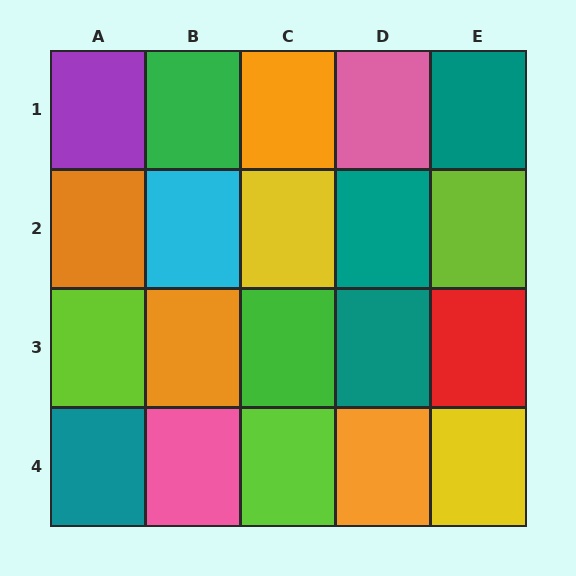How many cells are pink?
2 cells are pink.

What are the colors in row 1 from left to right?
Purple, green, orange, pink, teal.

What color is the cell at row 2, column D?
Teal.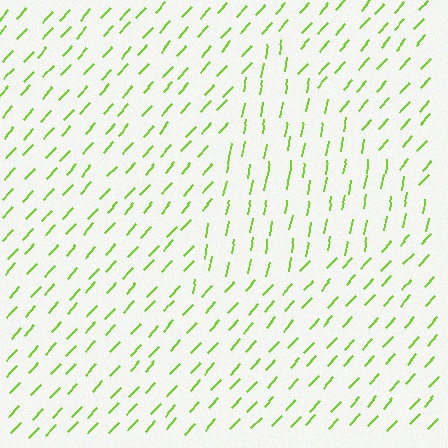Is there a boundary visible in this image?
Yes, there is a texture boundary formed by a change in line orientation.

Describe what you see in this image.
The image is filled with small lime line segments. A triangle region in the image has lines oriented differently from the surrounding lines, creating a visible texture boundary.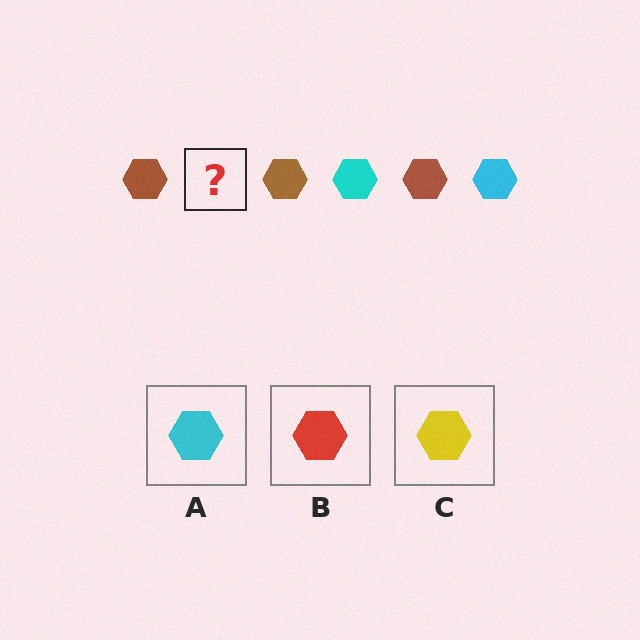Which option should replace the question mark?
Option A.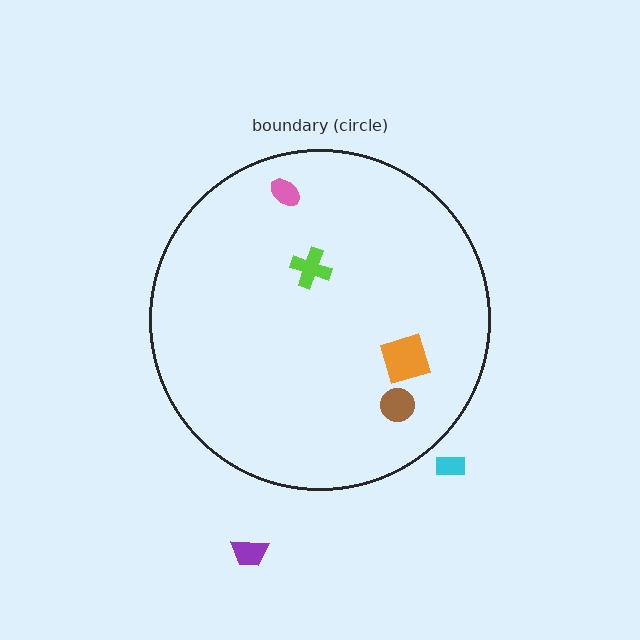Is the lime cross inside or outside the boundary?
Inside.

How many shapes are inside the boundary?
4 inside, 2 outside.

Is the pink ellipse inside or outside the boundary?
Inside.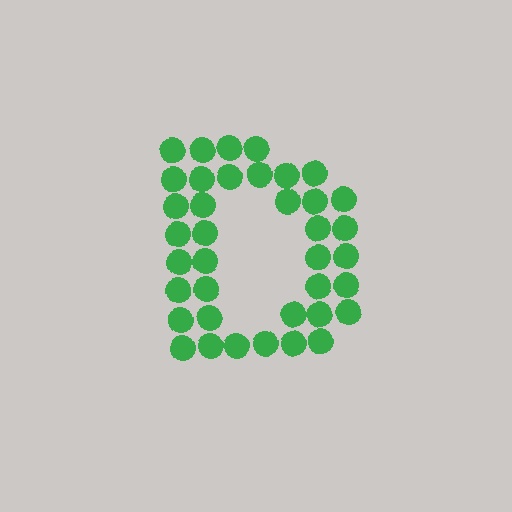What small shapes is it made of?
It is made of small circles.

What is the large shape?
The large shape is the letter D.